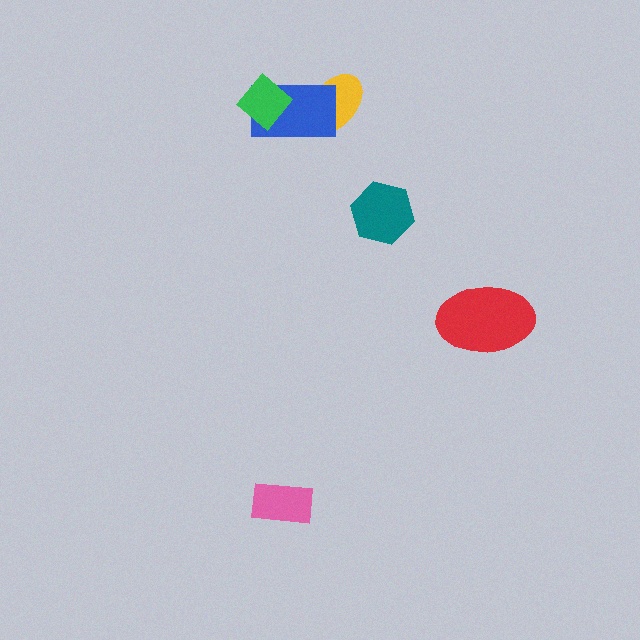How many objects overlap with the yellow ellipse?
1 object overlaps with the yellow ellipse.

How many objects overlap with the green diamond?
1 object overlaps with the green diamond.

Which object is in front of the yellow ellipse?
The blue rectangle is in front of the yellow ellipse.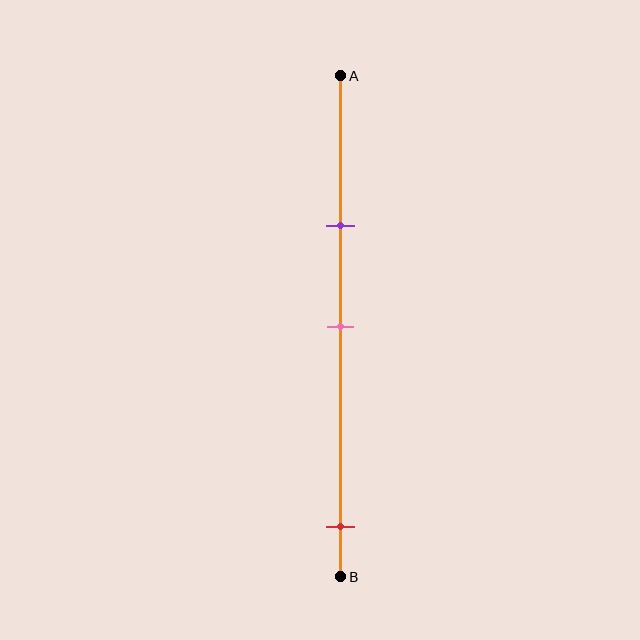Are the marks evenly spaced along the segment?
No, the marks are not evenly spaced.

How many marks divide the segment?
There are 3 marks dividing the segment.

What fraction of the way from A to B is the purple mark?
The purple mark is approximately 30% (0.3) of the way from A to B.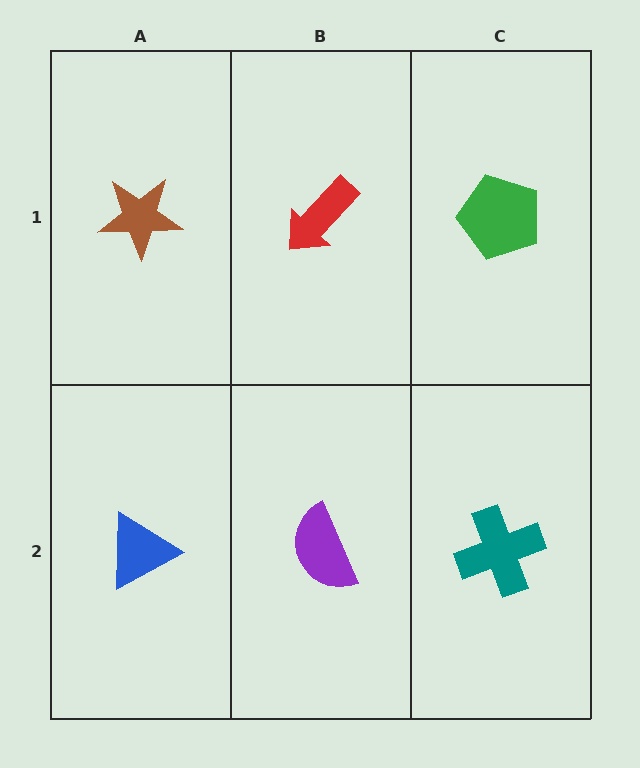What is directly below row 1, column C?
A teal cross.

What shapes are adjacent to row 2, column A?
A brown star (row 1, column A), a purple semicircle (row 2, column B).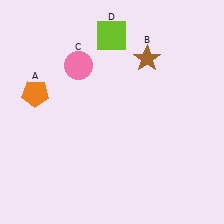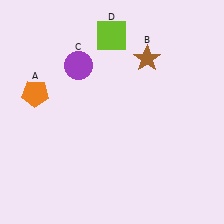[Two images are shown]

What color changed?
The circle (C) changed from pink in Image 1 to purple in Image 2.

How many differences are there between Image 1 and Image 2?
There is 1 difference between the two images.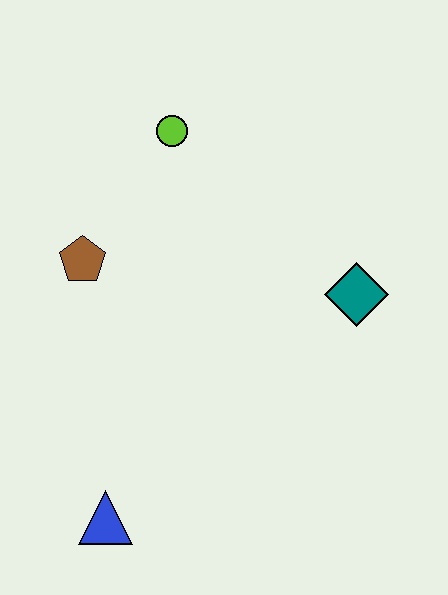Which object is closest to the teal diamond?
The lime circle is closest to the teal diamond.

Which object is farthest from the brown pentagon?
The teal diamond is farthest from the brown pentagon.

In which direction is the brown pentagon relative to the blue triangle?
The brown pentagon is above the blue triangle.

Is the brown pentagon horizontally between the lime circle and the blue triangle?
No